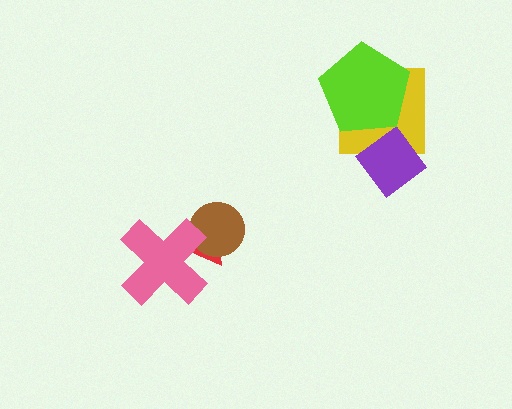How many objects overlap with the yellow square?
2 objects overlap with the yellow square.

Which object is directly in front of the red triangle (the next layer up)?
The brown circle is directly in front of the red triangle.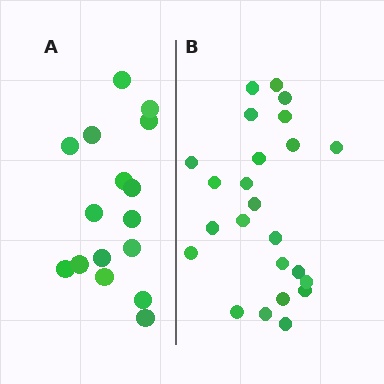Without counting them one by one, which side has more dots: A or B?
Region B (the right region) has more dots.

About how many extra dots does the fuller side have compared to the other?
Region B has roughly 8 or so more dots than region A.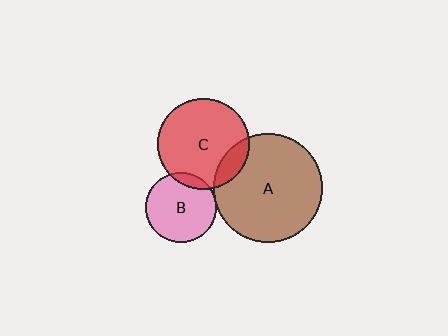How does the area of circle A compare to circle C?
Approximately 1.4 times.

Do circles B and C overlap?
Yes.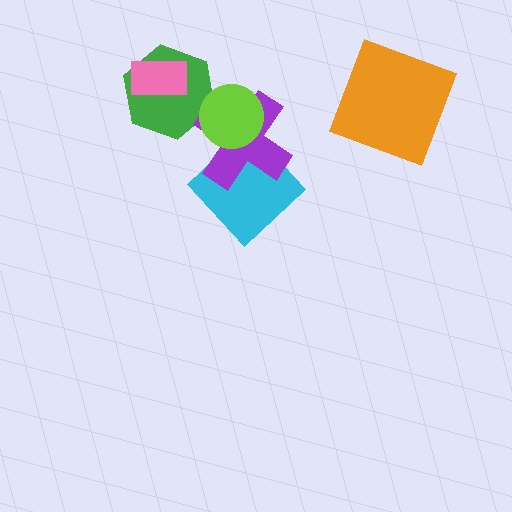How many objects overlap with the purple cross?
3 objects overlap with the purple cross.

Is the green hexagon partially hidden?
Yes, it is partially covered by another shape.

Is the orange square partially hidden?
No, no other shape covers it.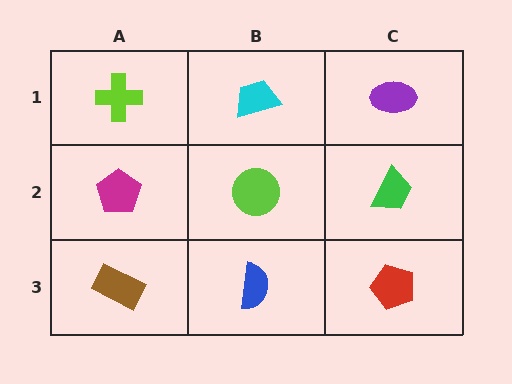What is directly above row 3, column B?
A lime circle.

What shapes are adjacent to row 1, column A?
A magenta pentagon (row 2, column A), a cyan trapezoid (row 1, column B).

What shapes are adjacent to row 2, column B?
A cyan trapezoid (row 1, column B), a blue semicircle (row 3, column B), a magenta pentagon (row 2, column A), a green trapezoid (row 2, column C).